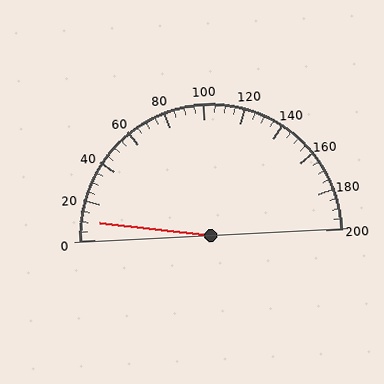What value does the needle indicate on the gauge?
The needle indicates approximately 10.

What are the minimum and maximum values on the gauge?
The gauge ranges from 0 to 200.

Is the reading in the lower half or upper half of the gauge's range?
The reading is in the lower half of the range (0 to 200).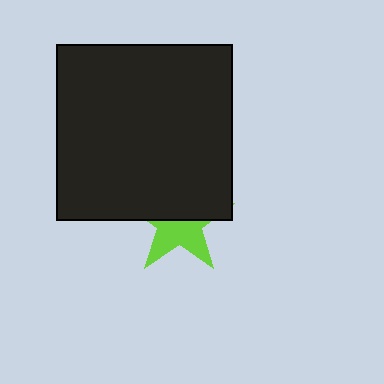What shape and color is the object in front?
The object in front is a black square.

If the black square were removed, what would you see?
You would see the complete lime star.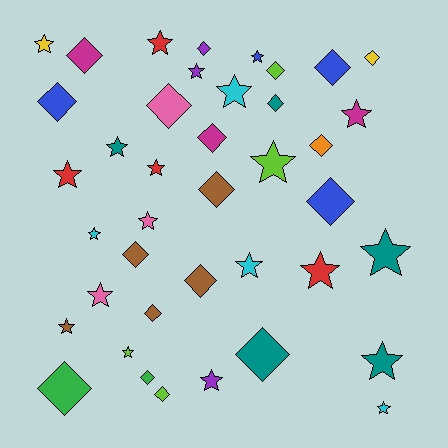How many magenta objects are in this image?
There are 3 magenta objects.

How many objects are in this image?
There are 40 objects.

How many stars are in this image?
There are 21 stars.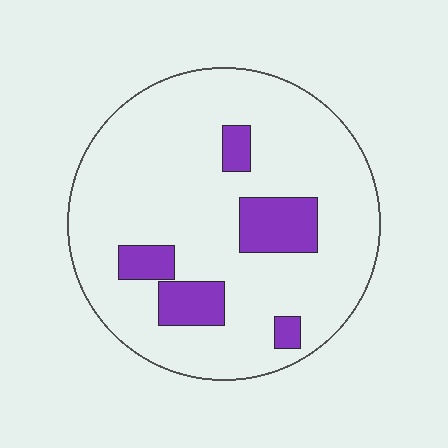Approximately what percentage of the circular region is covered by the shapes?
Approximately 15%.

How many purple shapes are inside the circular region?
5.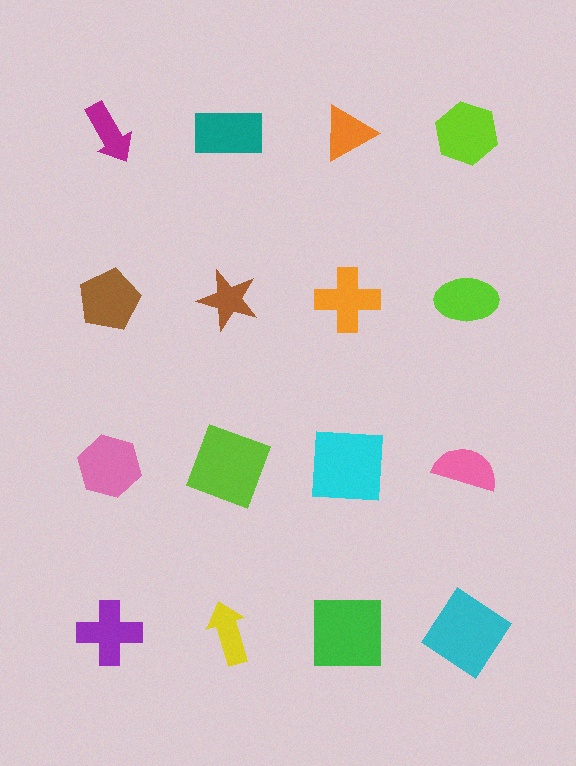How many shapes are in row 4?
4 shapes.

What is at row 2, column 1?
A brown pentagon.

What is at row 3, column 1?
A pink hexagon.